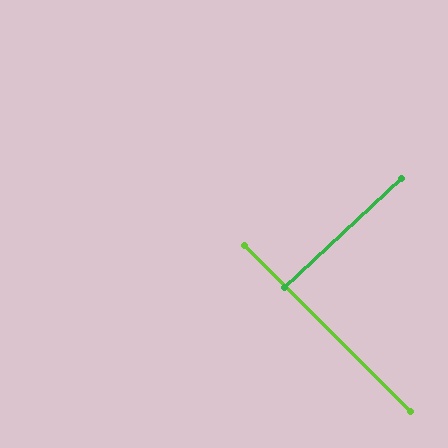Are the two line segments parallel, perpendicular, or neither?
Perpendicular — they meet at approximately 88°.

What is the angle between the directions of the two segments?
Approximately 88 degrees.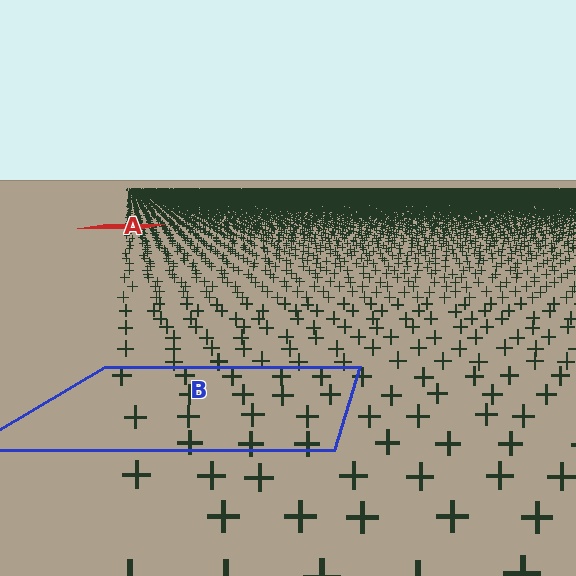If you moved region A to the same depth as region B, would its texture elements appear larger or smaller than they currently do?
They would appear larger. At a closer depth, the same texture elements are projected at a bigger on-screen size.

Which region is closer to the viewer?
Region B is closer. The texture elements there are larger and more spread out.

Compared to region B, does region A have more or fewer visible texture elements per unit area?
Region A has more texture elements per unit area — they are packed more densely because it is farther away.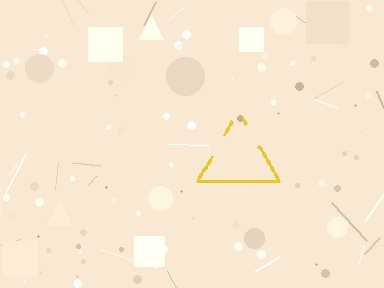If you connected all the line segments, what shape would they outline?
They would outline a triangle.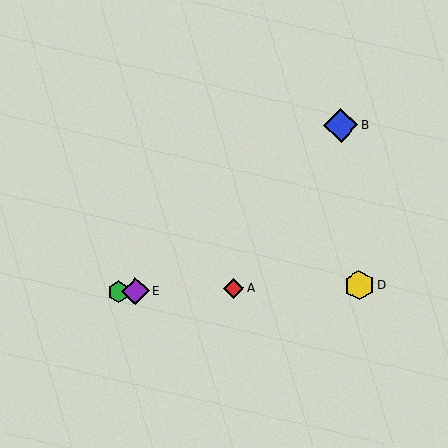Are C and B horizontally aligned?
No, C is at y≈292 and B is at y≈125.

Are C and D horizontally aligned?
Yes, both are at y≈292.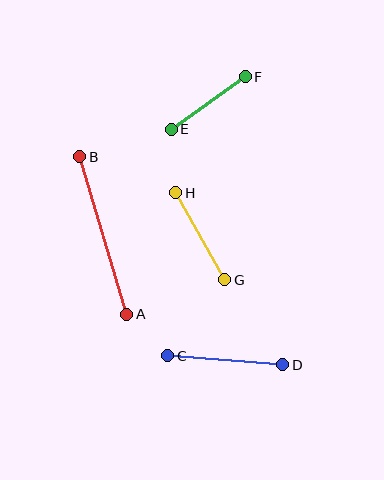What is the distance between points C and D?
The distance is approximately 115 pixels.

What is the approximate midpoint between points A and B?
The midpoint is at approximately (103, 235) pixels.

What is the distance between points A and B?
The distance is approximately 165 pixels.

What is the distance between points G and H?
The distance is approximately 100 pixels.